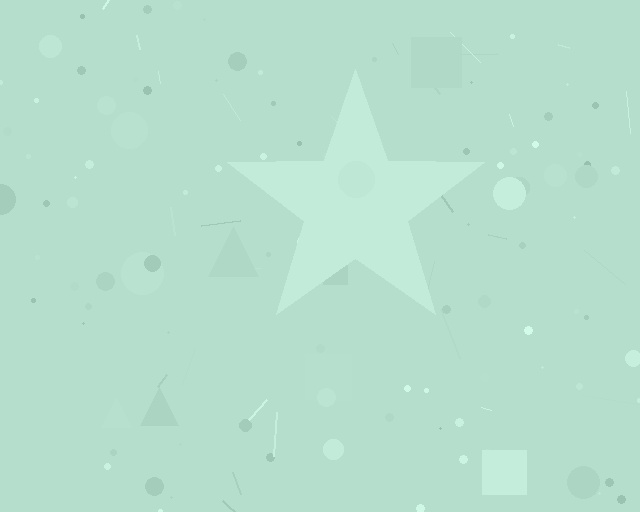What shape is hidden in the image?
A star is hidden in the image.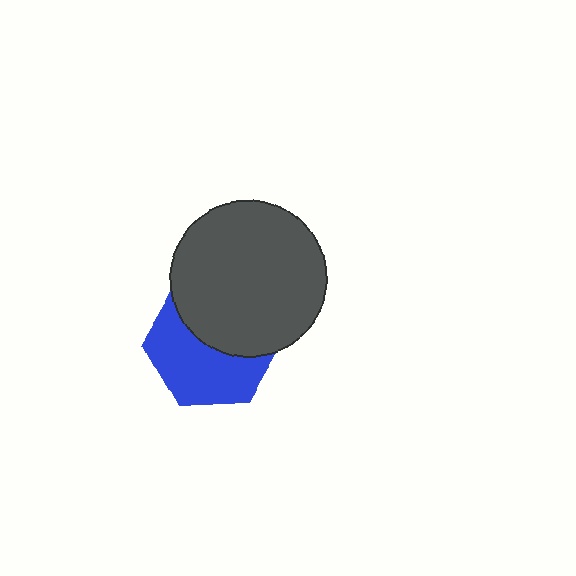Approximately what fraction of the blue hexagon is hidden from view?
Roughly 46% of the blue hexagon is hidden behind the dark gray circle.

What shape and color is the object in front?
The object in front is a dark gray circle.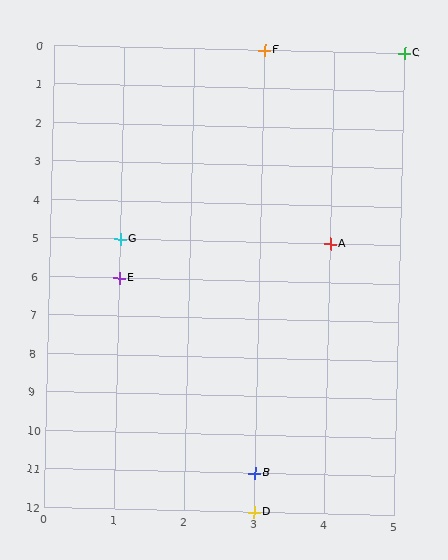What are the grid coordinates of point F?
Point F is at grid coordinates (3, 0).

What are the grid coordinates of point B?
Point B is at grid coordinates (3, 11).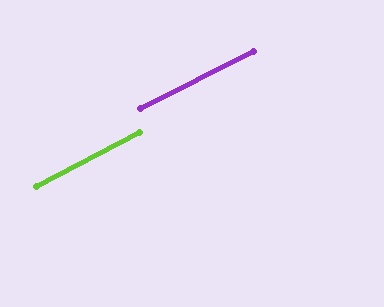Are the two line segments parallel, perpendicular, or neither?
Parallel — their directions differ by only 0.5°.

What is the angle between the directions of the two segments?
Approximately 0 degrees.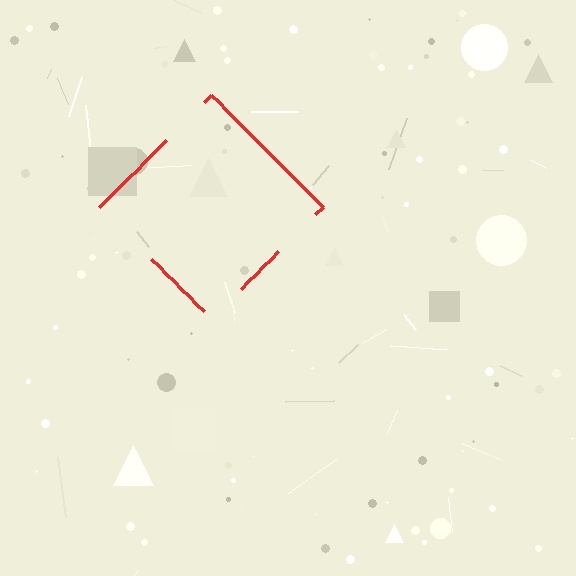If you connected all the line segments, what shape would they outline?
They would outline a diamond.